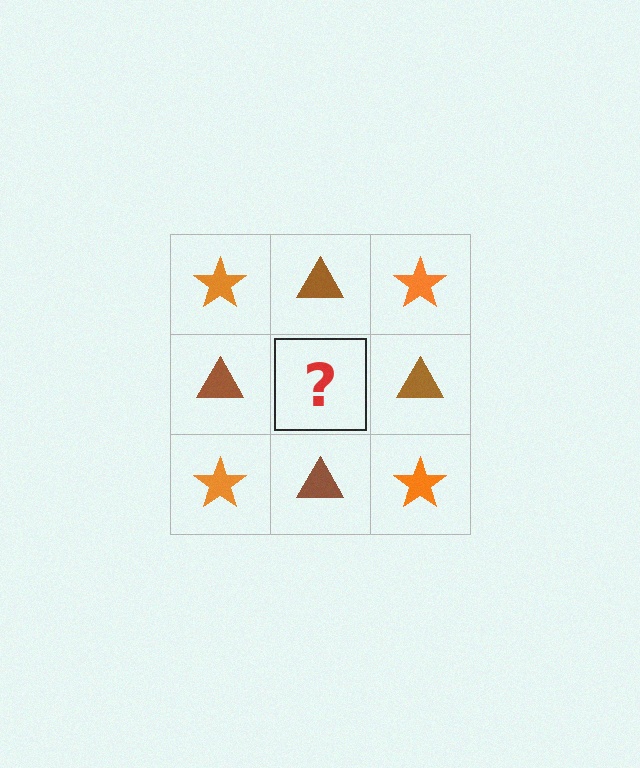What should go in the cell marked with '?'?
The missing cell should contain an orange star.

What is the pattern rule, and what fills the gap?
The rule is that it alternates orange star and brown triangle in a checkerboard pattern. The gap should be filled with an orange star.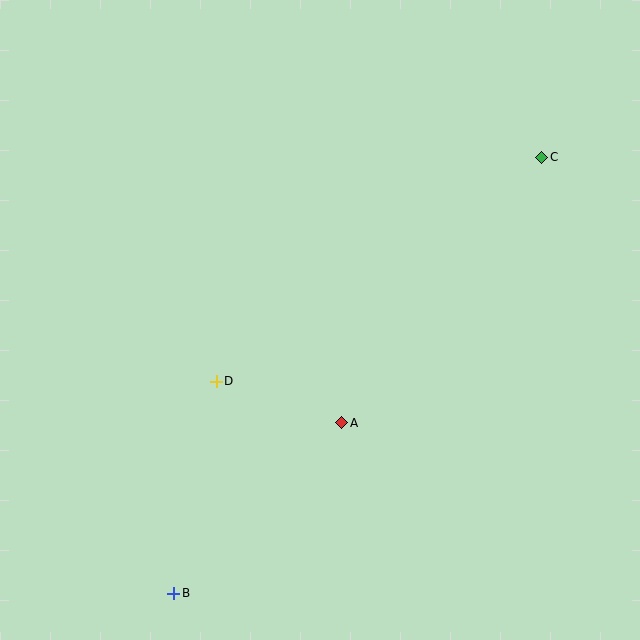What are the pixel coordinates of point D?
Point D is at (216, 381).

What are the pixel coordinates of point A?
Point A is at (342, 423).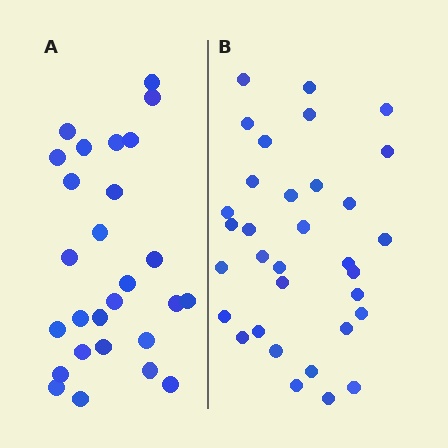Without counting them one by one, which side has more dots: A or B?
Region B (the right region) has more dots.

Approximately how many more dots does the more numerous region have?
Region B has about 6 more dots than region A.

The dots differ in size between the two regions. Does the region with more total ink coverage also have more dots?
No. Region A has more total ink coverage because its dots are larger, but region B actually contains more individual dots. Total area can be misleading — the number of items is what matters here.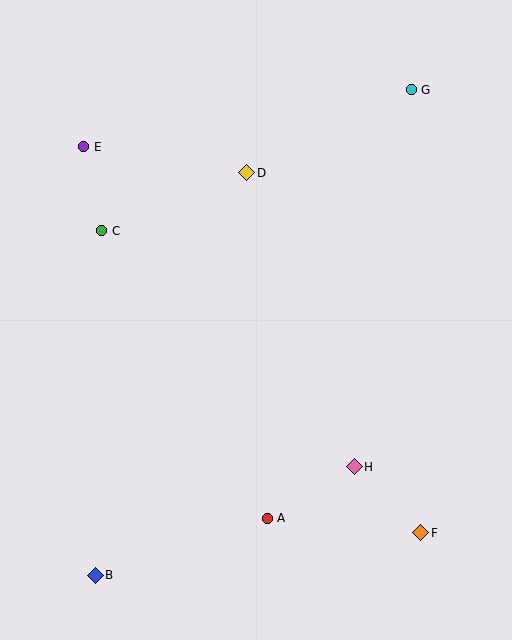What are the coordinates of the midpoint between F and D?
The midpoint between F and D is at (334, 353).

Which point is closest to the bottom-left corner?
Point B is closest to the bottom-left corner.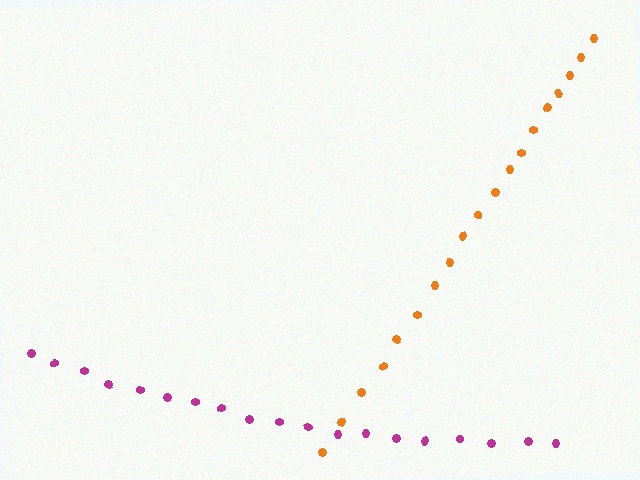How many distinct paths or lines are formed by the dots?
There are 2 distinct paths.